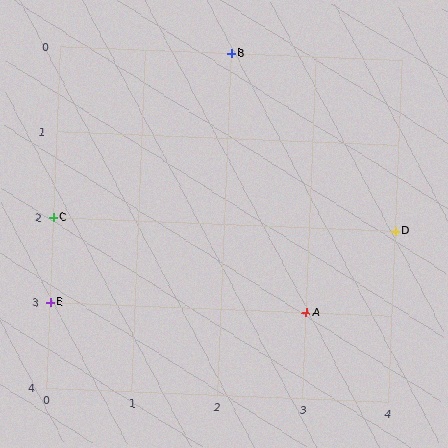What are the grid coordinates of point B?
Point B is at grid coordinates (2, 0).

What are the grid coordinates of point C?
Point C is at grid coordinates (0, 2).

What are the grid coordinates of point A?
Point A is at grid coordinates (3, 3).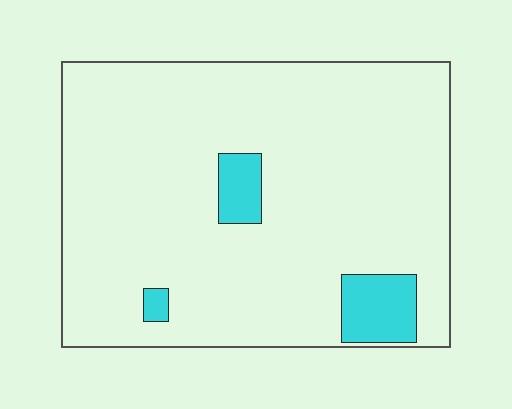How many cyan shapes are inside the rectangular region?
3.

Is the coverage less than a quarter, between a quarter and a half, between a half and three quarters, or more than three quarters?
Less than a quarter.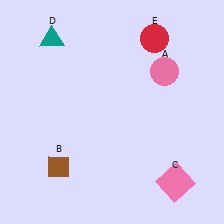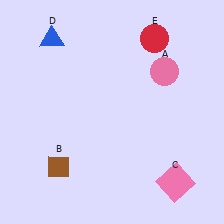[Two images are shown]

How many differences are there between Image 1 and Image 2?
There is 1 difference between the two images.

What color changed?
The triangle (D) changed from teal in Image 1 to blue in Image 2.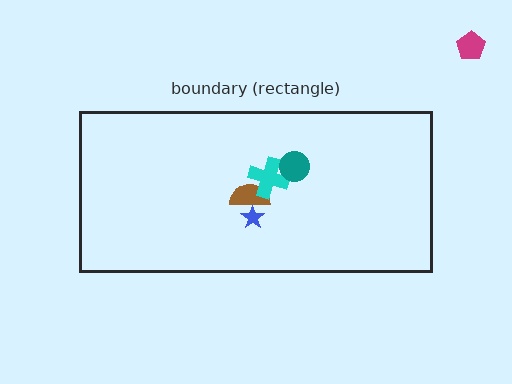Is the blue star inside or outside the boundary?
Inside.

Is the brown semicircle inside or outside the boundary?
Inside.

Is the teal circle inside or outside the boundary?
Inside.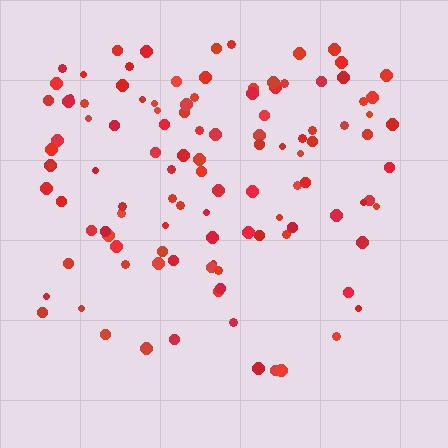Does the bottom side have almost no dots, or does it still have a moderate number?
Still a moderate number, just noticeably fewer than the top.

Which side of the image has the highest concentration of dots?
The top.